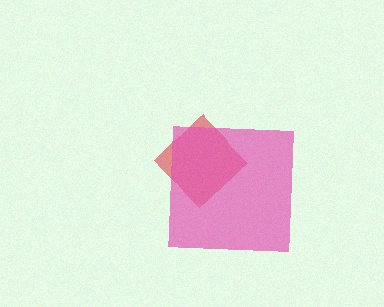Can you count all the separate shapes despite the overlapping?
Yes, there are 2 separate shapes.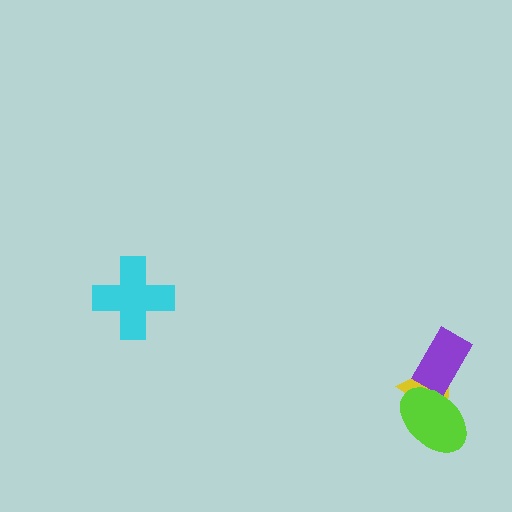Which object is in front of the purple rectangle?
The lime ellipse is in front of the purple rectangle.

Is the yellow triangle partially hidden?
Yes, it is partially covered by another shape.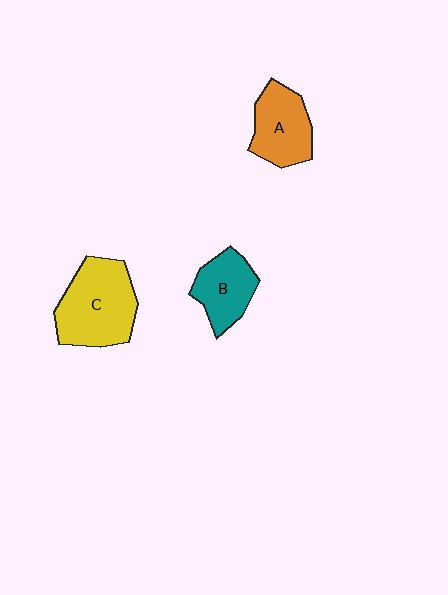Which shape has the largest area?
Shape C (yellow).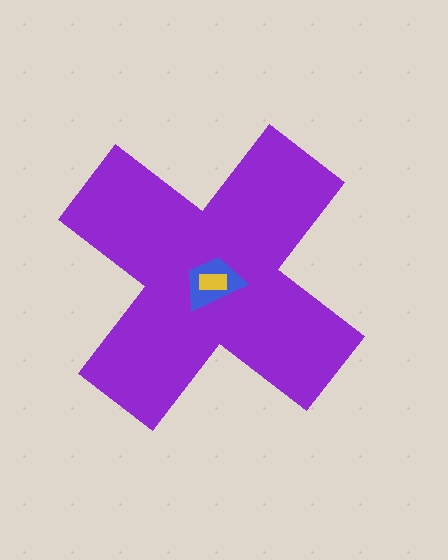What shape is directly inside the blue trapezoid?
The yellow rectangle.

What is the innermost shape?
The yellow rectangle.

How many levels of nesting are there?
3.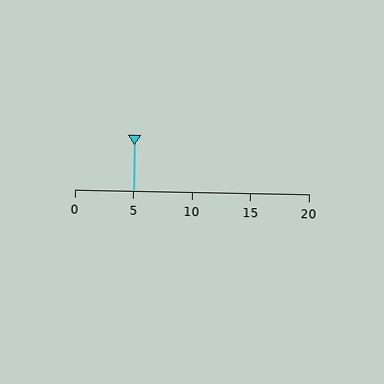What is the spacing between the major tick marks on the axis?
The major ticks are spaced 5 apart.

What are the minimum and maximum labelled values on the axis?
The axis runs from 0 to 20.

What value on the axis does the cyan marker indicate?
The marker indicates approximately 5.